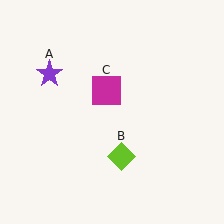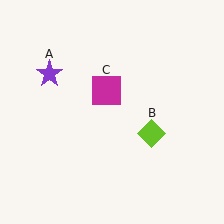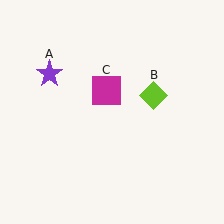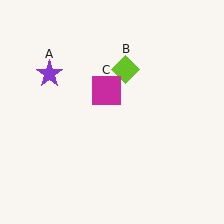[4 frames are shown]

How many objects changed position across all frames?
1 object changed position: lime diamond (object B).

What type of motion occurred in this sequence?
The lime diamond (object B) rotated counterclockwise around the center of the scene.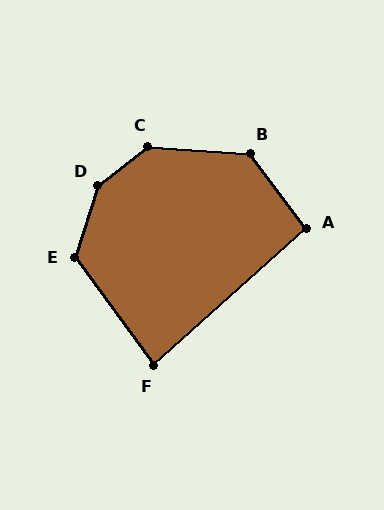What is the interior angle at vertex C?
Approximately 138 degrees (obtuse).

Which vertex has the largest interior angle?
D, at approximately 146 degrees.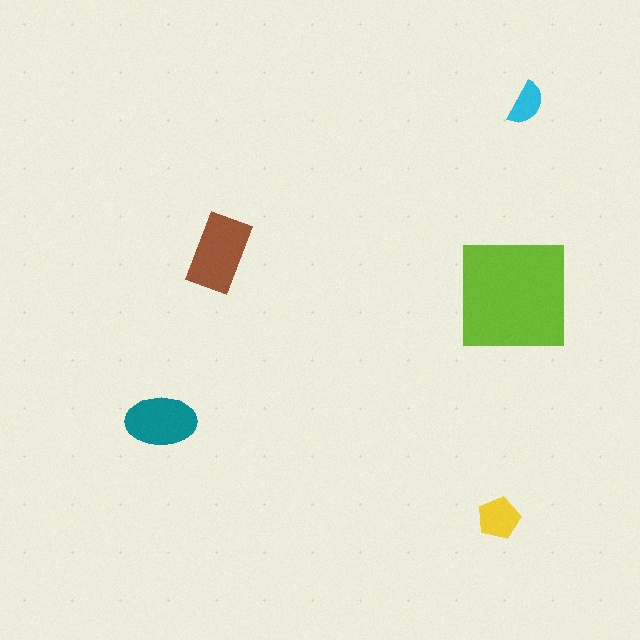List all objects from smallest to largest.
The cyan semicircle, the yellow pentagon, the teal ellipse, the brown rectangle, the lime square.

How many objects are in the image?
There are 5 objects in the image.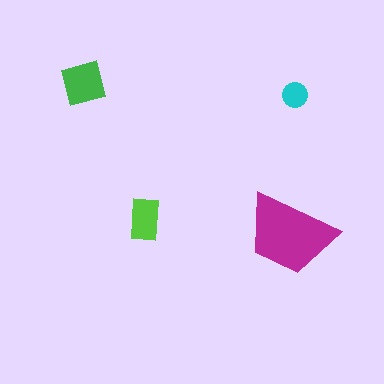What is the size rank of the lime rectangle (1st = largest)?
3rd.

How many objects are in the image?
There are 4 objects in the image.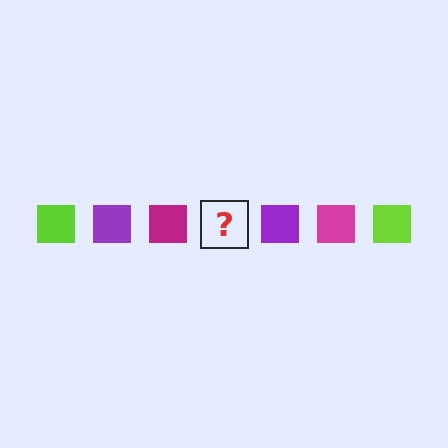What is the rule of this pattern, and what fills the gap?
The rule is that the pattern cycles through lime, purple, magenta squares. The gap should be filled with a lime square.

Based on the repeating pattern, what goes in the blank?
The blank should be a lime square.